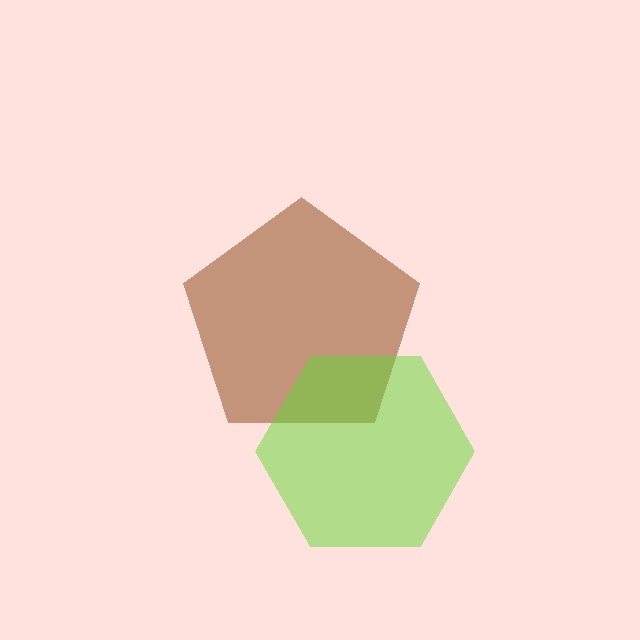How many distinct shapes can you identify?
There are 2 distinct shapes: a brown pentagon, a lime hexagon.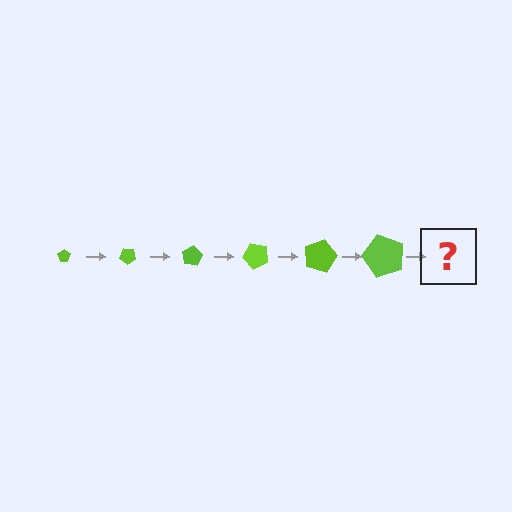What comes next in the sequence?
The next element should be a pentagon, larger than the previous one and rotated 240 degrees from the start.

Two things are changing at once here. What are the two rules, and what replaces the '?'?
The two rules are that the pentagon grows larger each step and it rotates 40 degrees each step. The '?' should be a pentagon, larger than the previous one and rotated 240 degrees from the start.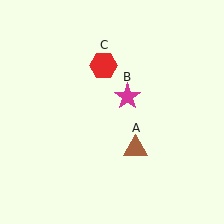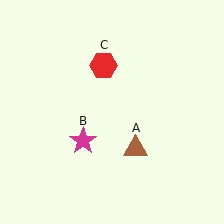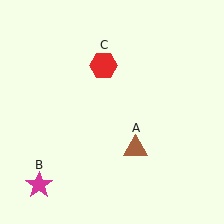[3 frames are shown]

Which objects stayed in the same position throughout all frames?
Brown triangle (object A) and red hexagon (object C) remained stationary.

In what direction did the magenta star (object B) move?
The magenta star (object B) moved down and to the left.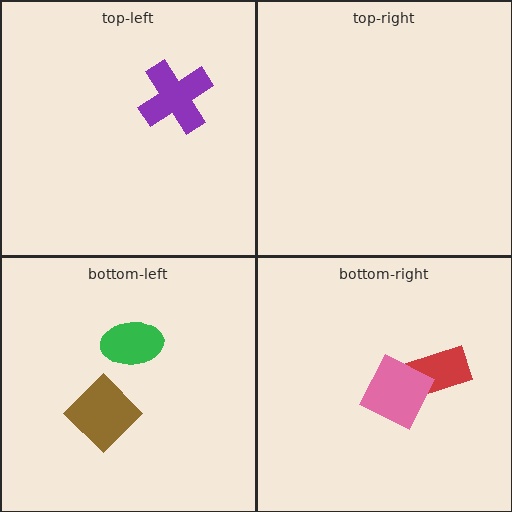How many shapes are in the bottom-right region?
2.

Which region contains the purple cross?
The top-left region.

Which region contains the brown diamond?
The bottom-left region.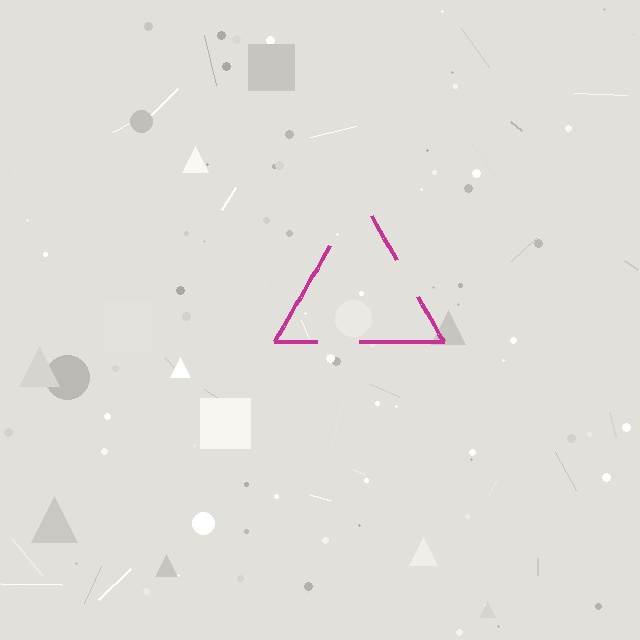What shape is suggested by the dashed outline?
The dashed outline suggests a triangle.